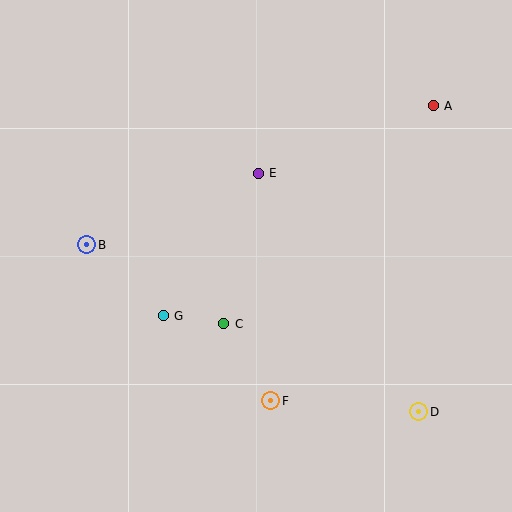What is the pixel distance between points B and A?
The distance between B and A is 373 pixels.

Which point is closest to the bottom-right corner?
Point D is closest to the bottom-right corner.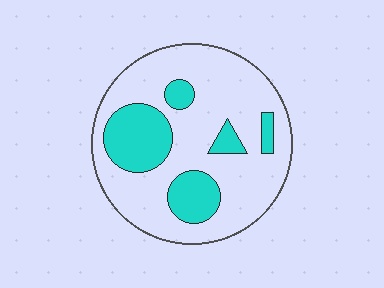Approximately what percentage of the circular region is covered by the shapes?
Approximately 25%.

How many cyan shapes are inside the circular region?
5.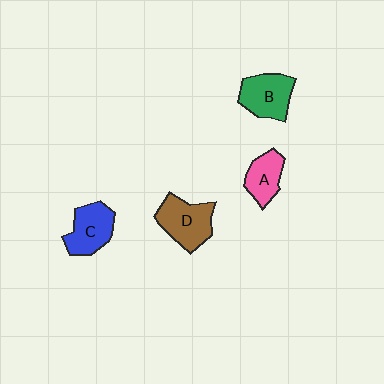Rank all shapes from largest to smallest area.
From largest to smallest: D (brown), B (green), C (blue), A (pink).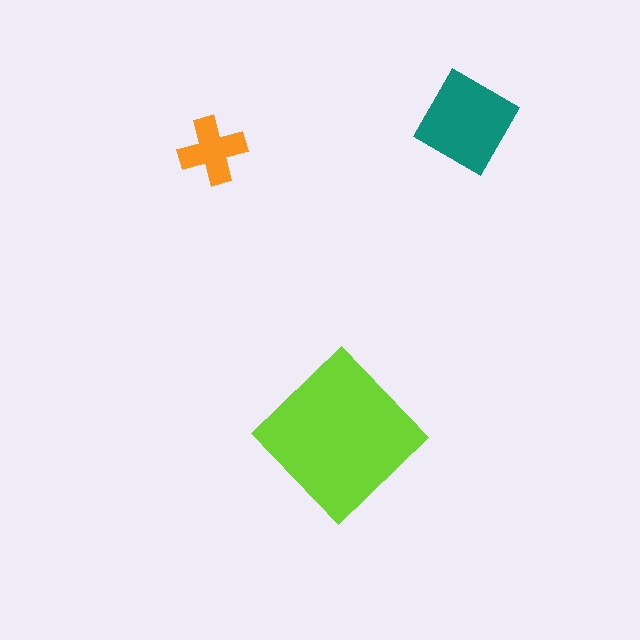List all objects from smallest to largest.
The orange cross, the teal diamond, the lime diamond.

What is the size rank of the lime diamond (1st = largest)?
1st.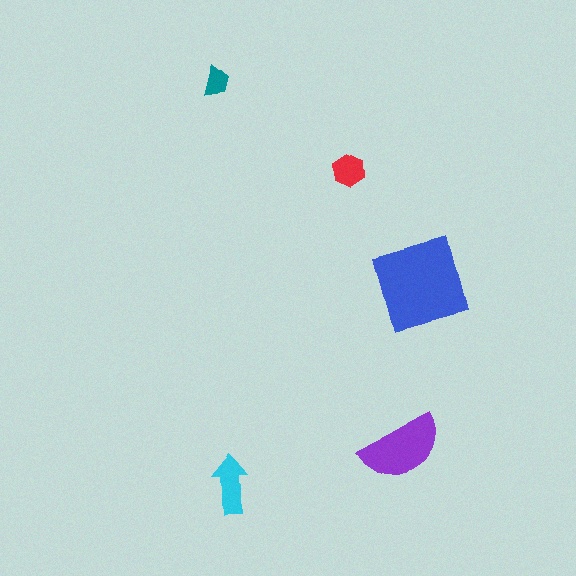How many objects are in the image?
There are 5 objects in the image.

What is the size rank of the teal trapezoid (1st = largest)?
5th.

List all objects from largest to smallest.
The blue diamond, the purple semicircle, the cyan arrow, the red hexagon, the teal trapezoid.